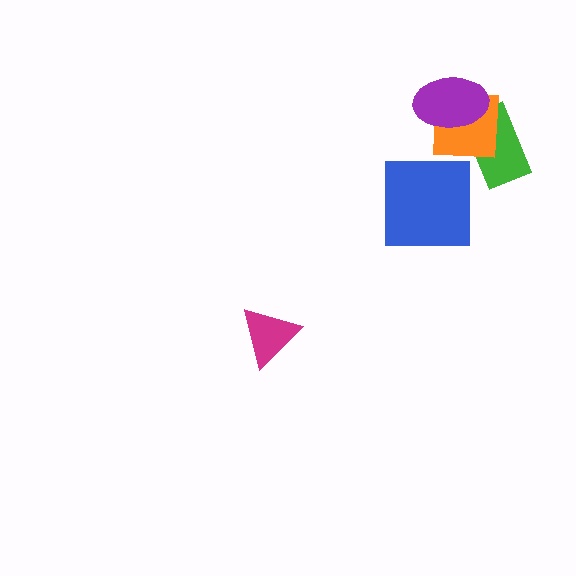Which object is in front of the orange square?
The purple ellipse is in front of the orange square.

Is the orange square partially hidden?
Yes, it is partially covered by another shape.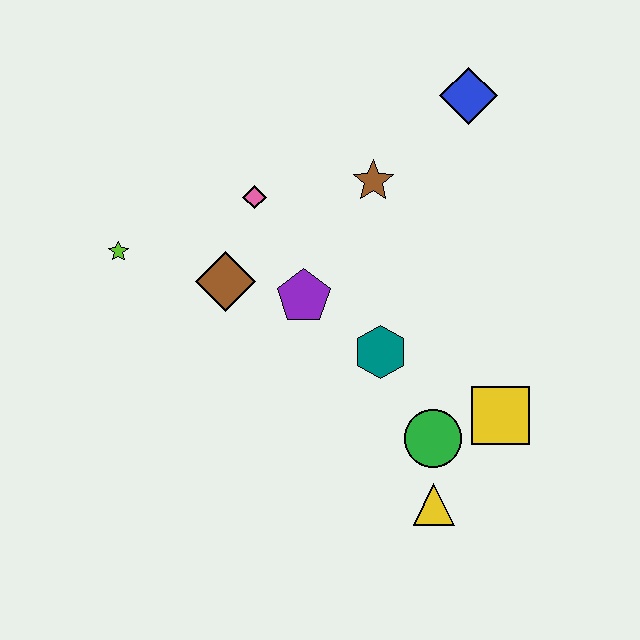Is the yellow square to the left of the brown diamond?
No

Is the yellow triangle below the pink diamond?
Yes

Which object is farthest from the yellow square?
The lime star is farthest from the yellow square.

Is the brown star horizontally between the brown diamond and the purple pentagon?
No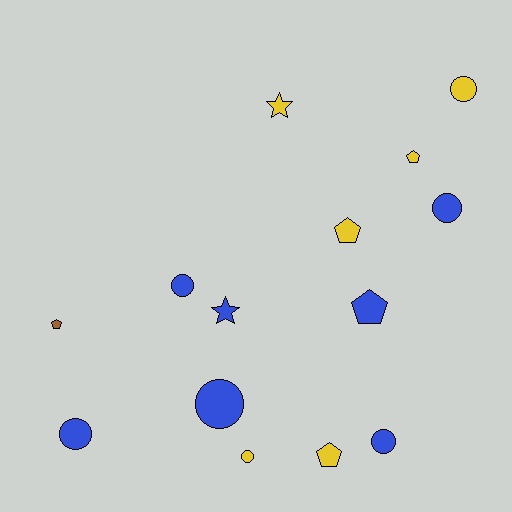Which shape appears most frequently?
Circle, with 7 objects.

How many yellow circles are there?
There are 2 yellow circles.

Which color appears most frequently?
Blue, with 7 objects.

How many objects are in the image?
There are 14 objects.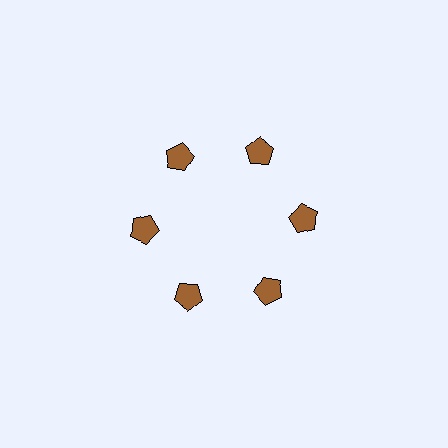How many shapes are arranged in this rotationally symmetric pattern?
There are 6 shapes, arranged in 6 groups of 1.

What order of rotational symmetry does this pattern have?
This pattern has 6-fold rotational symmetry.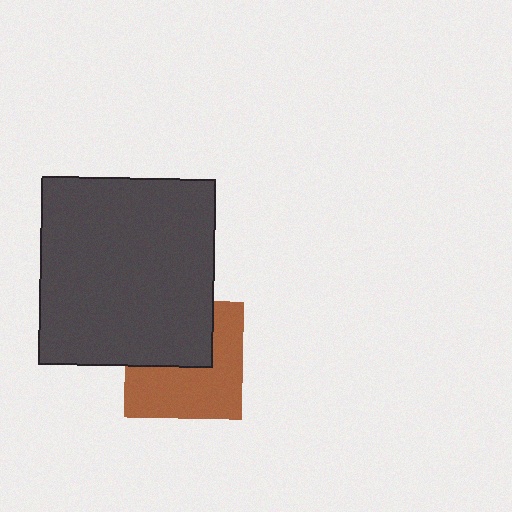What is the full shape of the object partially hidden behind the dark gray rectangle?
The partially hidden object is a brown square.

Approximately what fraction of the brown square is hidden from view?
Roughly 43% of the brown square is hidden behind the dark gray rectangle.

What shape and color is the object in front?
The object in front is a dark gray rectangle.